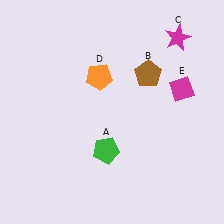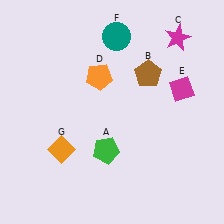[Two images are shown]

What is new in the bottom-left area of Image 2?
An orange diamond (G) was added in the bottom-left area of Image 2.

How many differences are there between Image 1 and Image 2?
There are 2 differences between the two images.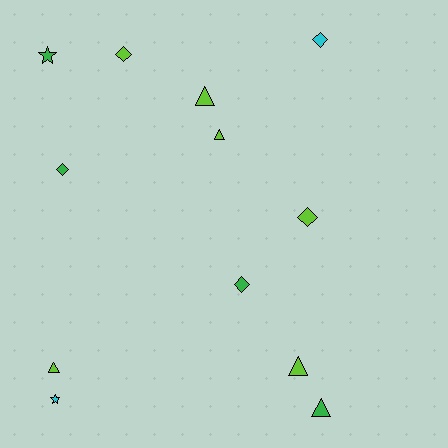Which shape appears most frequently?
Triangle, with 5 objects.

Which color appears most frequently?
Lime, with 6 objects.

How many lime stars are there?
There are no lime stars.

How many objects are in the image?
There are 12 objects.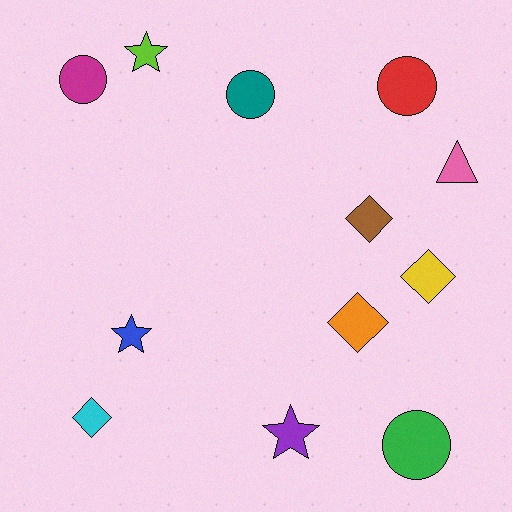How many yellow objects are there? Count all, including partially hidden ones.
There is 1 yellow object.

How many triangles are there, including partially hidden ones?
There is 1 triangle.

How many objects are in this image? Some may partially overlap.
There are 12 objects.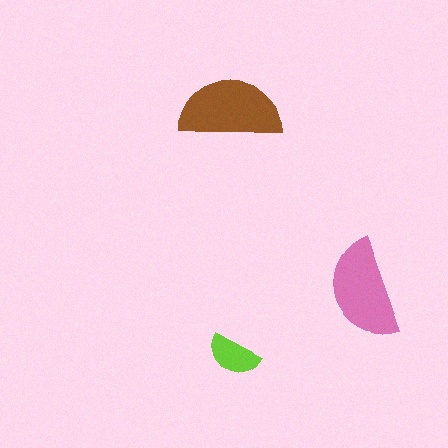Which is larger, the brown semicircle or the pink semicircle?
The brown one.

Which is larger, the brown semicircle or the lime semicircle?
The brown one.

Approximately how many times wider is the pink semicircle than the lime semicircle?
About 2 times wider.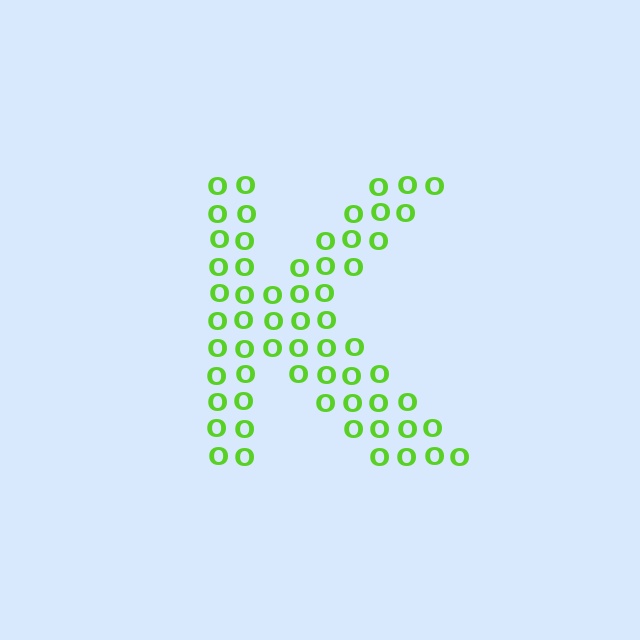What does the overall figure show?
The overall figure shows the letter K.